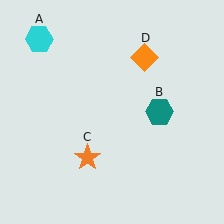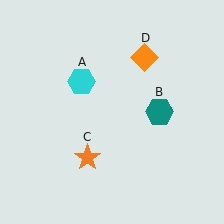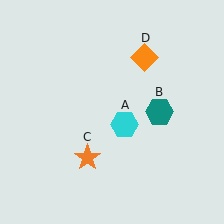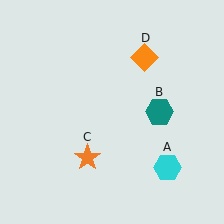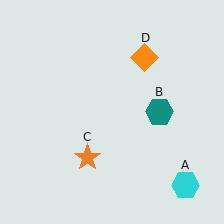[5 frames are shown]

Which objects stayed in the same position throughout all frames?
Teal hexagon (object B) and orange star (object C) and orange diamond (object D) remained stationary.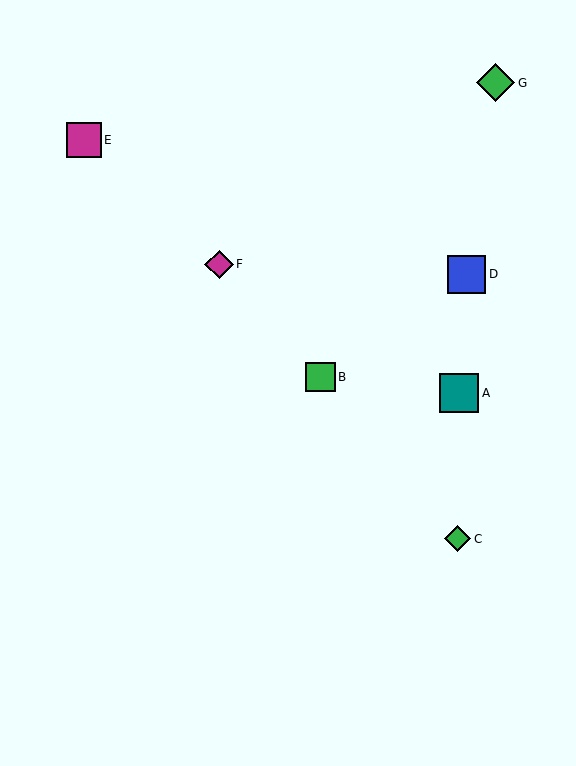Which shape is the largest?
The teal square (labeled A) is the largest.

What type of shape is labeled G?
Shape G is a green diamond.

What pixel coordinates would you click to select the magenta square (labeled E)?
Click at (84, 140) to select the magenta square E.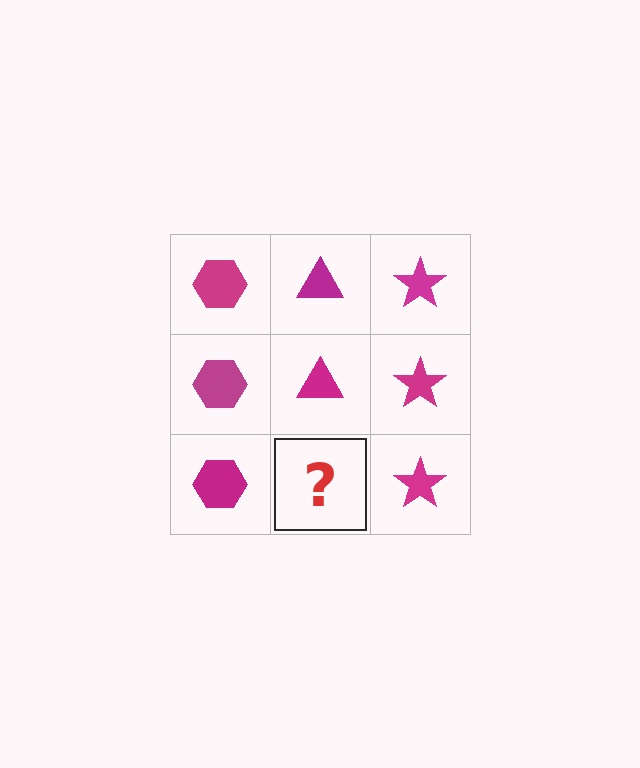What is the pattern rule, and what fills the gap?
The rule is that each column has a consistent shape. The gap should be filled with a magenta triangle.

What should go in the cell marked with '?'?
The missing cell should contain a magenta triangle.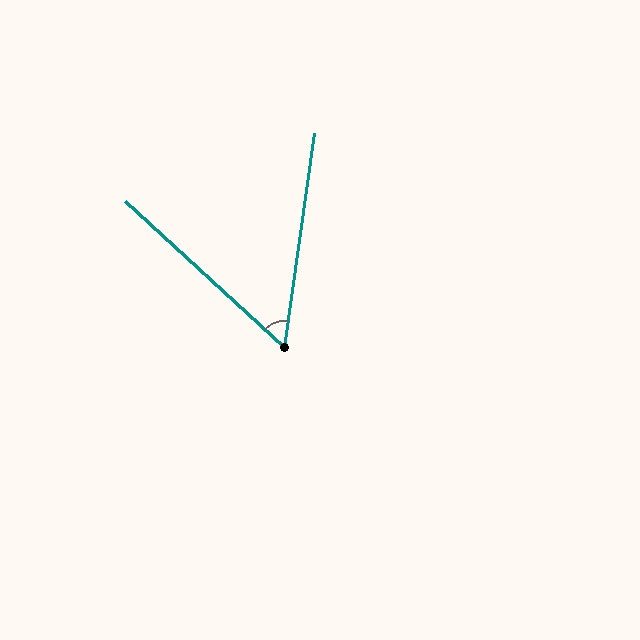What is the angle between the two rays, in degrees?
Approximately 56 degrees.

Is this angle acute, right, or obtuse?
It is acute.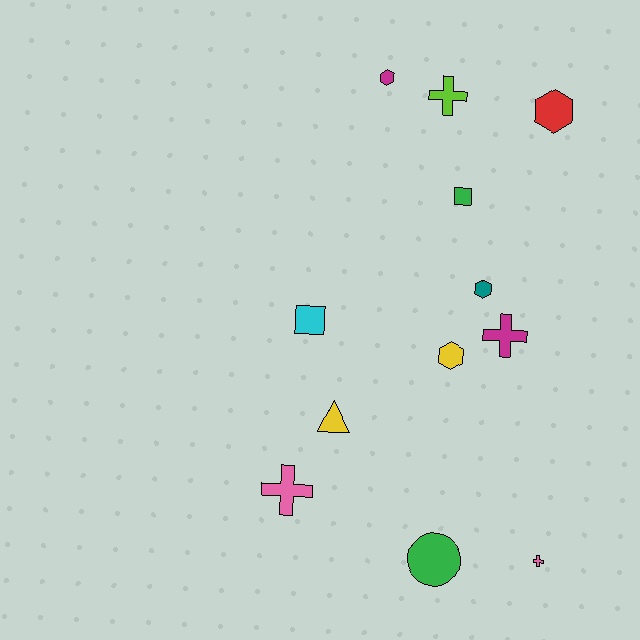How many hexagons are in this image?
There are 4 hexagons.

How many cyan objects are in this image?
There is 1 cyan object.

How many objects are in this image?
There are 12 objects.